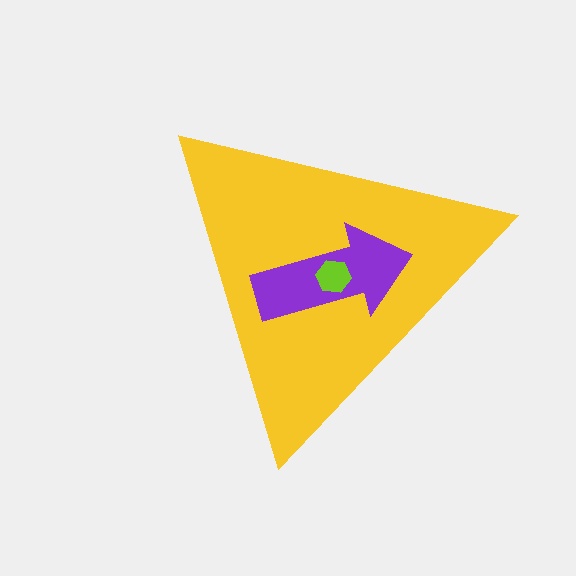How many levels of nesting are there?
3.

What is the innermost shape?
The lime hexagon.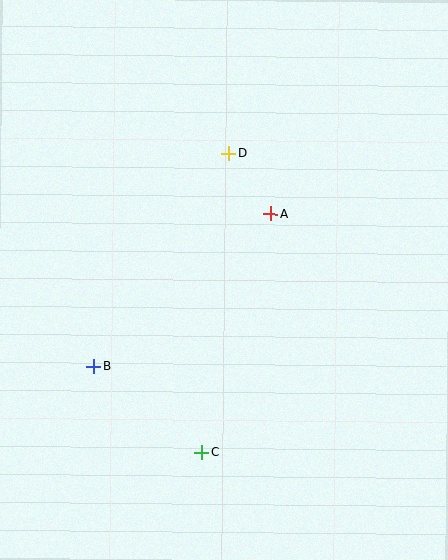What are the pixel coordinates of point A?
Point A is at (270, 214).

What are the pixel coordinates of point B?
Point B is at (94, 366).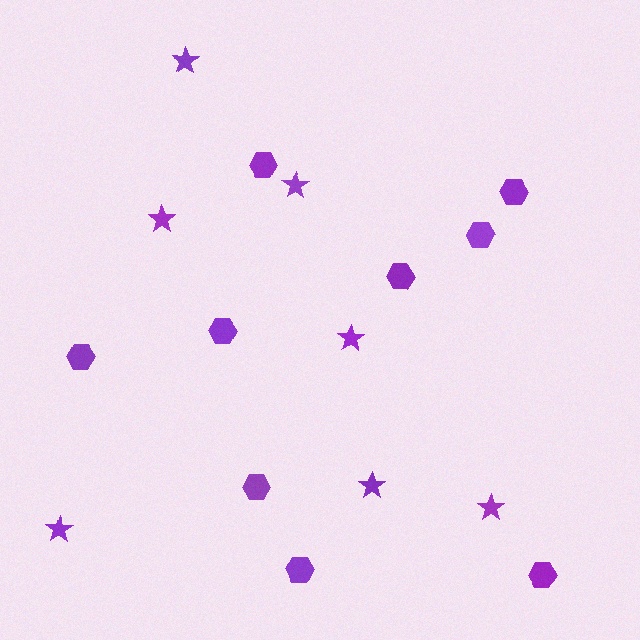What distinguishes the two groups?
There are 2 groups: one group of stars (7) and one group of hexagons (9).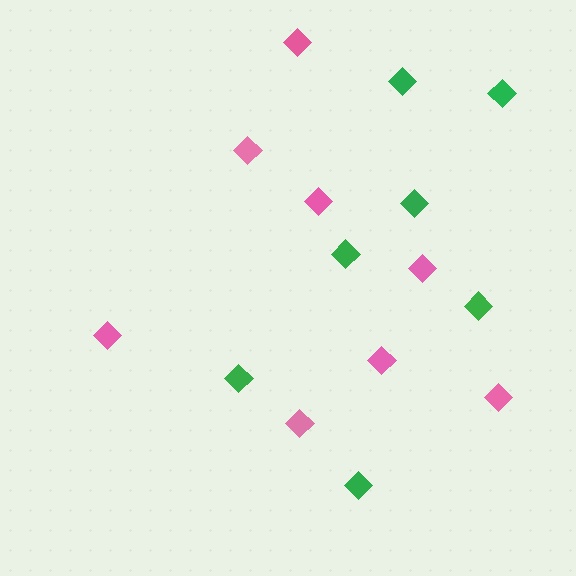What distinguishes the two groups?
There are 2 groups: one group of pink diamonds (8) and one group of green diamonds (7).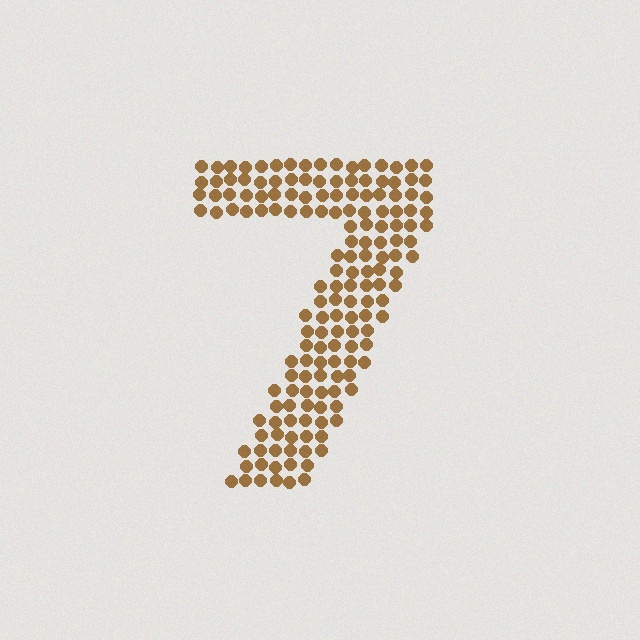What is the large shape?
The large shape is the digit 7.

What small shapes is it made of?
It is made of small circles.